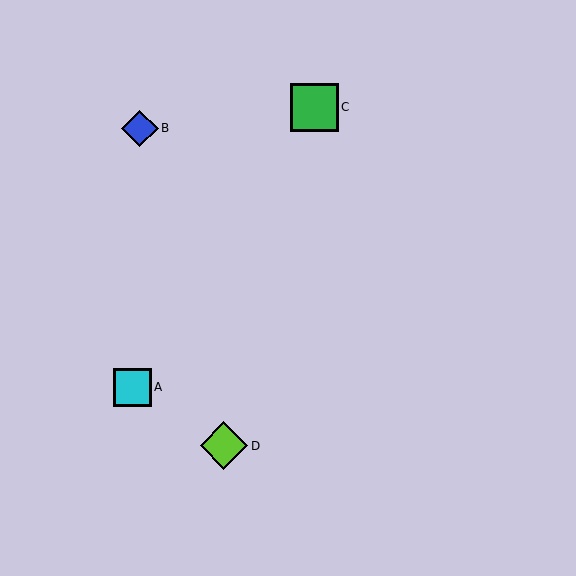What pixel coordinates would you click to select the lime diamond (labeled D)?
Click at (224, 446) to select the lime diamond D.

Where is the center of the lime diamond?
The center of the lime diamond is at (224, 446).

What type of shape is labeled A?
Shape A is a cyan square.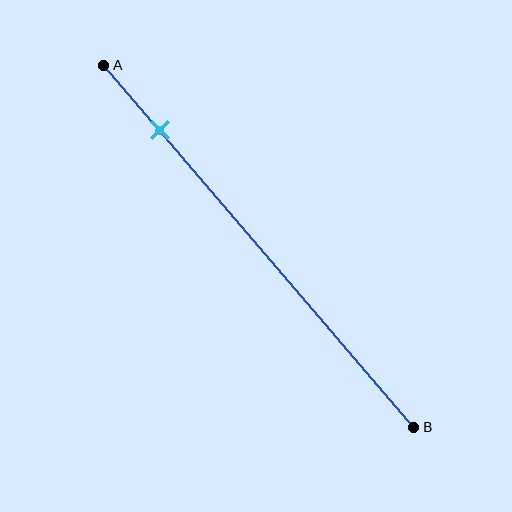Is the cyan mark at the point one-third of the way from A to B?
No, the mark is at about 20% from A, not at the 33% one-third point.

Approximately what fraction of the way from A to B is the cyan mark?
The cyan mark is approximately 20% of the way from A to B.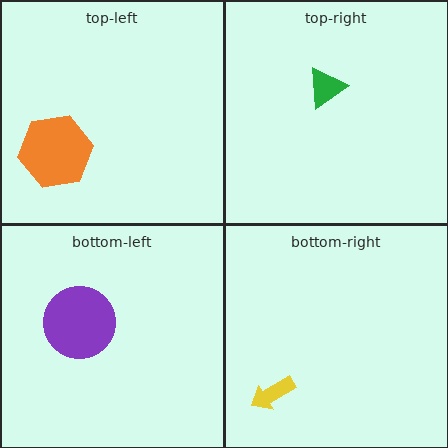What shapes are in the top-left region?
The orange hexagon.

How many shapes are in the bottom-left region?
1.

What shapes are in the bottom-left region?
The purple circle.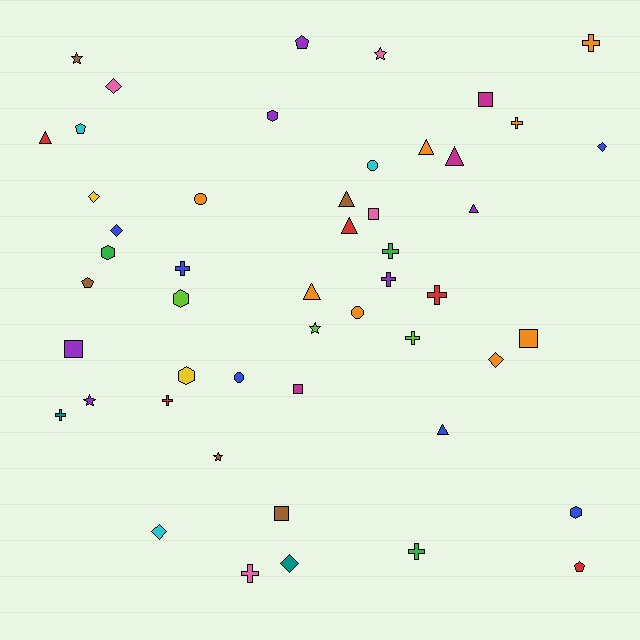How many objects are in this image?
There are 50 objects.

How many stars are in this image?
There are 5 stars.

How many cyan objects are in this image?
There are 3 cyan objects.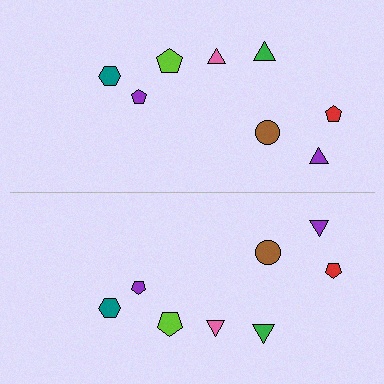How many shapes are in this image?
There are 16 shapes in this image.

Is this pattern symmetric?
Yes, this pattern has bilateral (reflection) symmetry.